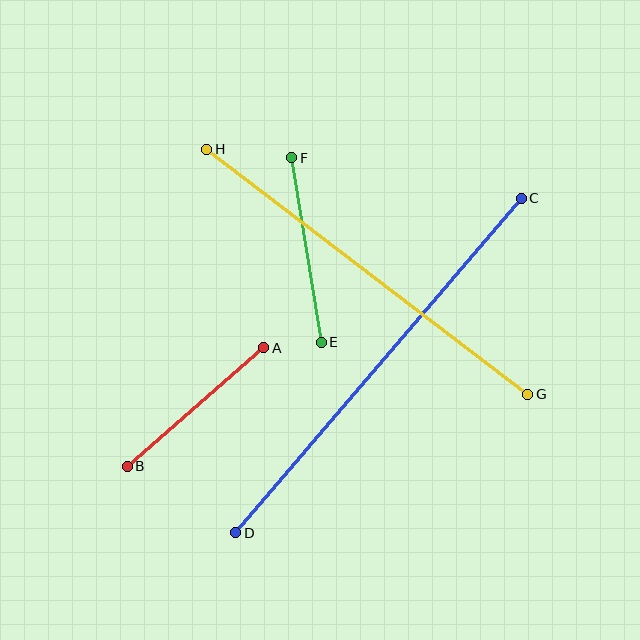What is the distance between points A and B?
The distance is approximately 181 pixels.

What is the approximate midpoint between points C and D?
The midpoint is at approximately (378, 366) pixels.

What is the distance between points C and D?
The distance is approximately 440 pixels.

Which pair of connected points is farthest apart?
Points C and D are farthest apart.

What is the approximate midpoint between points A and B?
The midpoint is at approximately (195, 407) pixels.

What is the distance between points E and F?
The distance is approximately 187 pixels.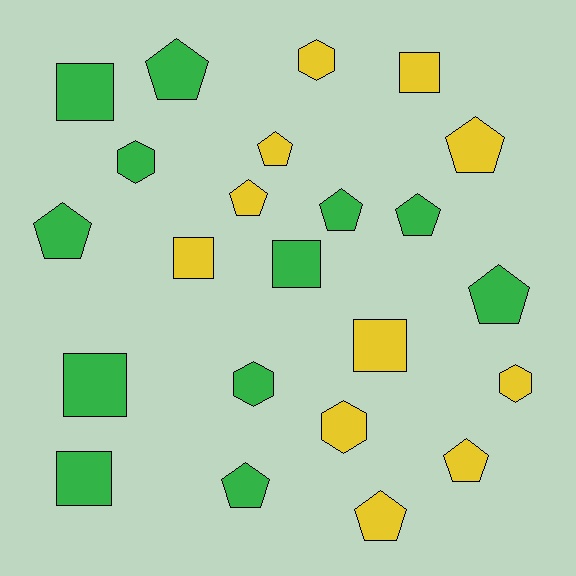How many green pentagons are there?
There are 6 green pentagons.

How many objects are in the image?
There are 23 objects.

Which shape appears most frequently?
Pentagon, with 11 objects.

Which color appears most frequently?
Green, with 12 objects.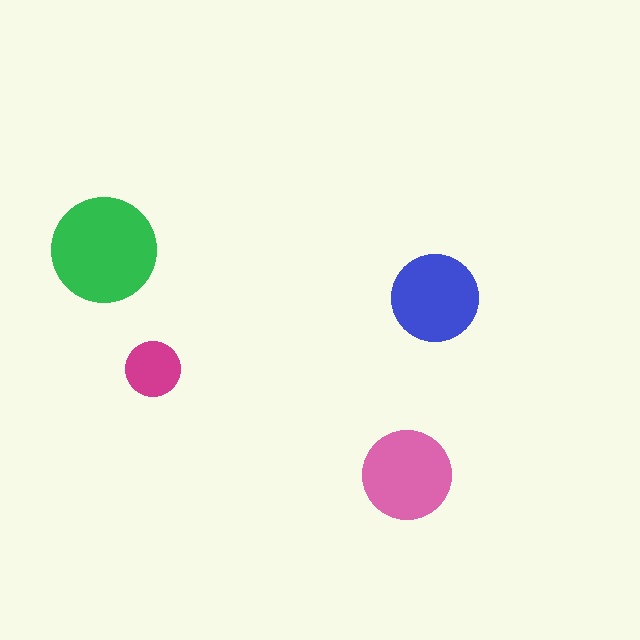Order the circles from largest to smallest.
the green one, the pink one, the blue one, the magenta one.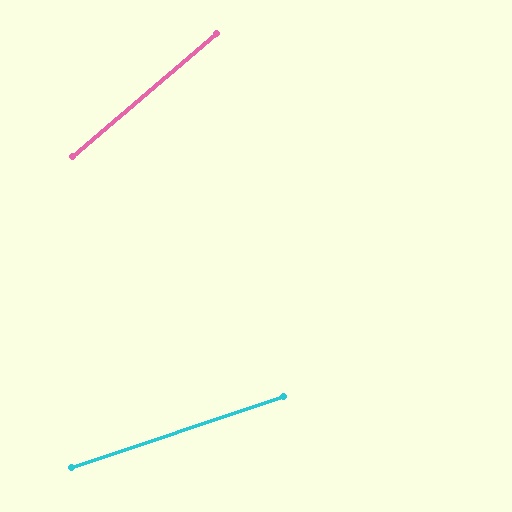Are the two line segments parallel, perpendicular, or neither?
Neither parallel nor perpendicular — they differ by about 22°.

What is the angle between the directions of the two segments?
Approximately 22 degrees.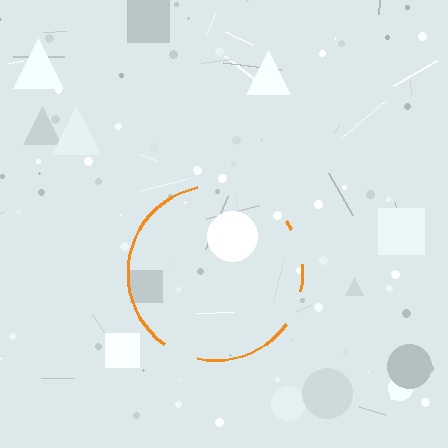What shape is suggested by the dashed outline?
The dashed outline suggests a circle.